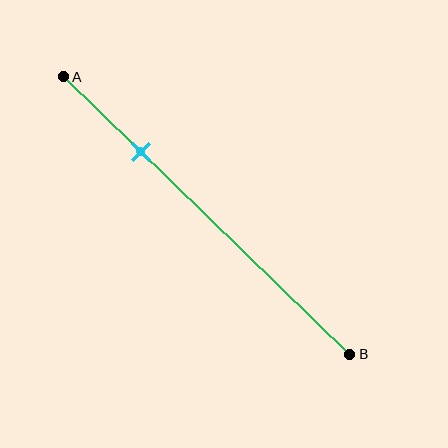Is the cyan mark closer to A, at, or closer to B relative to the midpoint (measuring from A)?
The cyan mark is closer to point A than the midpoint of segment AB.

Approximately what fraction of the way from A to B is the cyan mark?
The cyan mark is approximately 25% of the way from A to B.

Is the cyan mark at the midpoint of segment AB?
No, the mark is at about 25% from A, not at the 50% midpoint.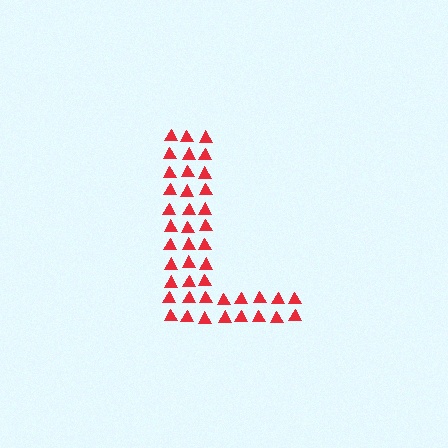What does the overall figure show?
The overall figure shows the letter L.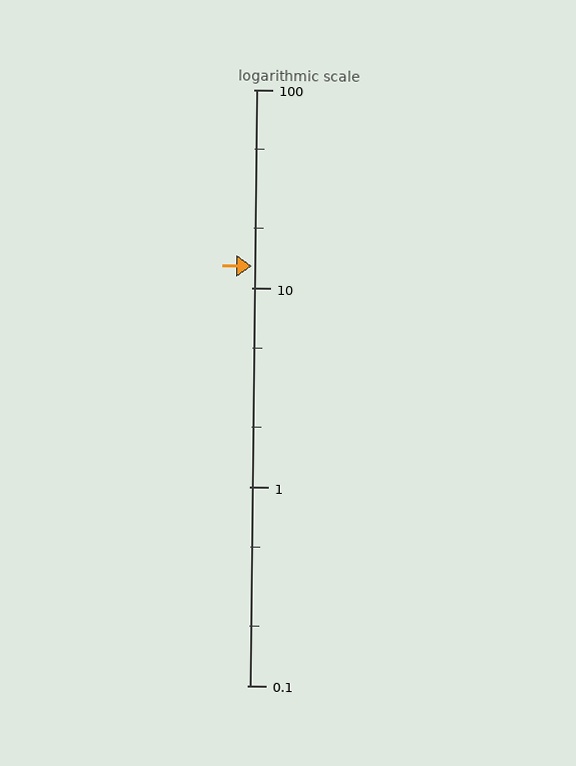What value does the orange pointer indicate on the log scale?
The pointer indicates approximately 13.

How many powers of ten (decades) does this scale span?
The scale spans 3 decades, from 0.1 to 100.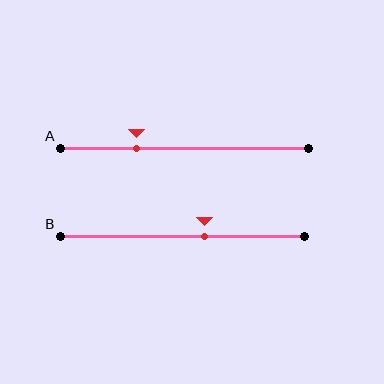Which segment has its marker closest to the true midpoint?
Segment B has its marker closest to the true midpoint.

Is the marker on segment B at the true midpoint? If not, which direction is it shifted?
No, the marker on segment B is shifted to the right by about 9% of the segment length.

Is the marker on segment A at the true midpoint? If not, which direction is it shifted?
No, the marker on segment A is shifted to the left by about 19% of the segment length.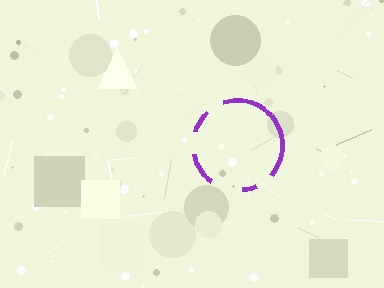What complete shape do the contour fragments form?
The contour fragments form a circle.